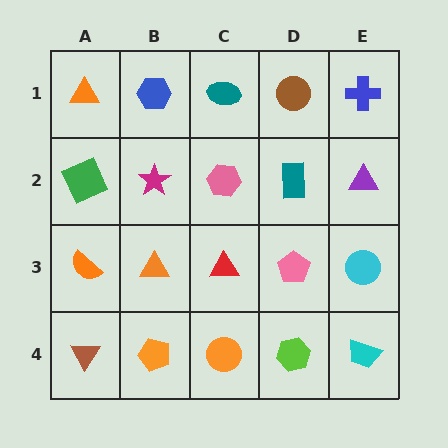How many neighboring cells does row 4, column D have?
3.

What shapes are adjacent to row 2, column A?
An orange triangle (row 1, column A), an orange semicircle (row 3, column A), a magenta star (row 2, column B).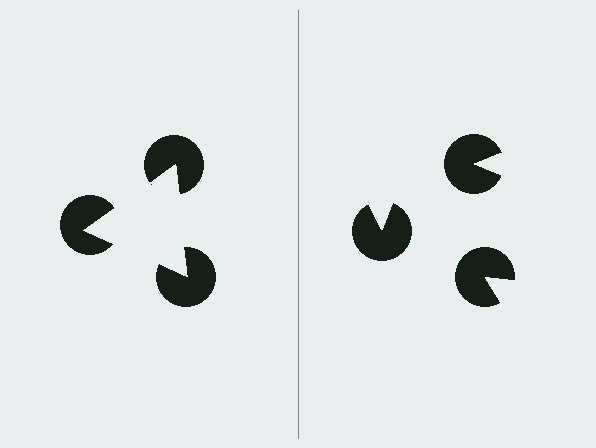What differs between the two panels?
The pac-man discs are positioned identically on both sides; only the wedge orientations differ. On the left they align to a triangle; on the right they are misaligned.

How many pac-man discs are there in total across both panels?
6 — 3 on each side.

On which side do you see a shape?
An illusory triangle appears on the left side. On the right side the wedge cuts are rotated, so no coherent shape forms.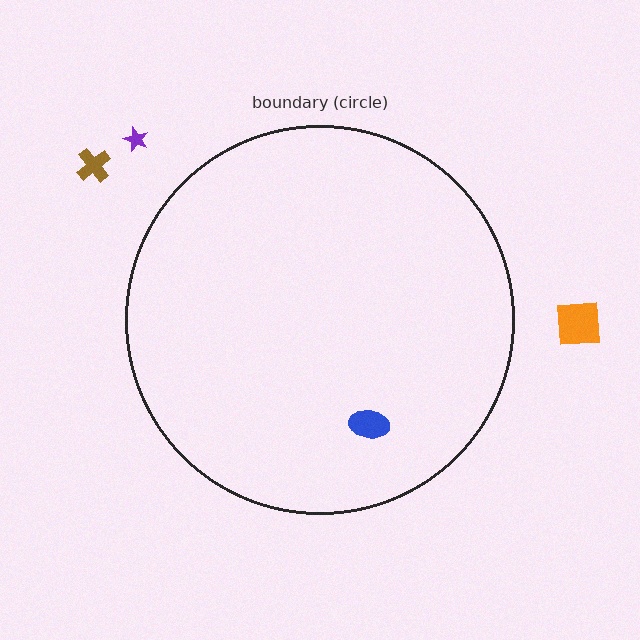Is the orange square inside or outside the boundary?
Outside.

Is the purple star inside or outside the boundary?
Outside.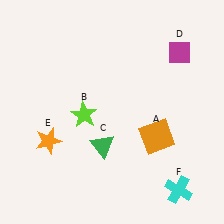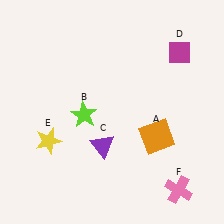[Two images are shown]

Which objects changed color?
C changed from green to purple. E changed from orange to yellow. F changed from cyan to pink.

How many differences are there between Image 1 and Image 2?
There are 3 differences between the two images.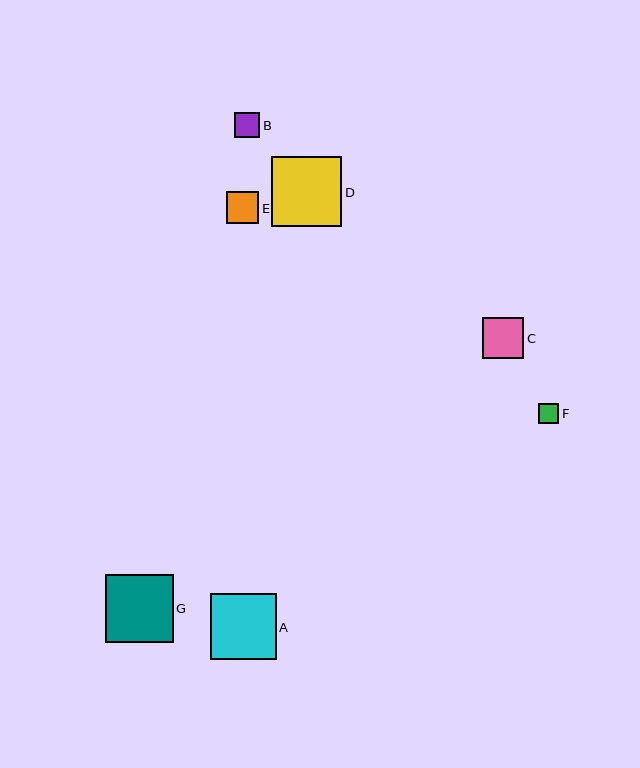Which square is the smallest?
Square F is the smallest with a size of approximately 20 pixels.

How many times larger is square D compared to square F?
Square D is approximately 3.5 times the size of square F.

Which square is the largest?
Square D is the largest with a size of approximately 70 pixels.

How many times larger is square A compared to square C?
Square A is approximately 1.6 times the size of square C.